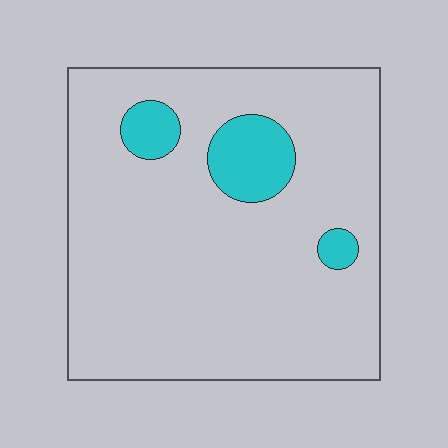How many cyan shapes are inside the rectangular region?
3.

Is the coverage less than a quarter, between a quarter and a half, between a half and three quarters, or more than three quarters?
Less than a quarter.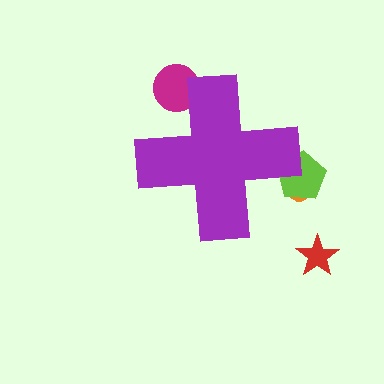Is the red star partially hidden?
No, the red star is fully visible.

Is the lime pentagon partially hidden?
Yes, the lime pentagon is partially hidden behind the purple cross.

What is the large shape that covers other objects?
A purple cross.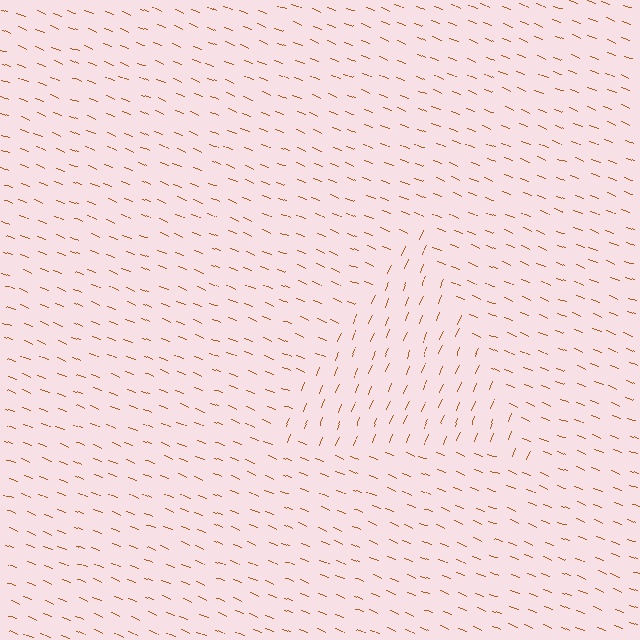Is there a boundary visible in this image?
Yes, there is a texture boundary formed by a change in line orientation.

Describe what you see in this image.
The image is filled with small brown line segments. A triangle region in the image has lines oriented differently from the surrounding lines, creating a visible texture boundary.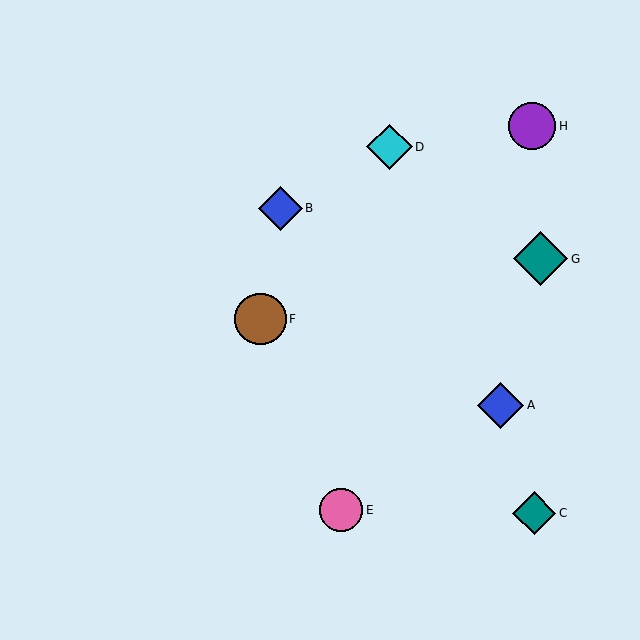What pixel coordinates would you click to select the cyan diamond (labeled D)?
Click at (389, 147) to select the cyan diamond D.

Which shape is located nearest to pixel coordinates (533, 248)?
The teal diamond (labeled G) at (541, 259) is nearest to that location.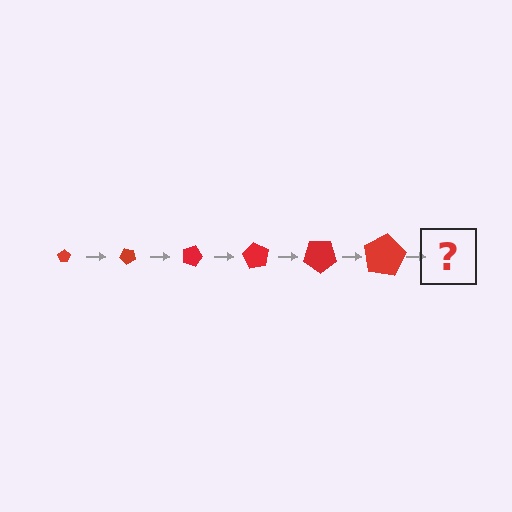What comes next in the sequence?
The next element should be a pentagon, larger than the previous one and rotated 270 degrees from the start.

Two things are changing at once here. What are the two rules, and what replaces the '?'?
The two rules are that the pentagon grows larger each step and it rotates 45 degrees each step. The '?' should be a pentagon, larger than the previous one and rotated 270 degrees from the start.